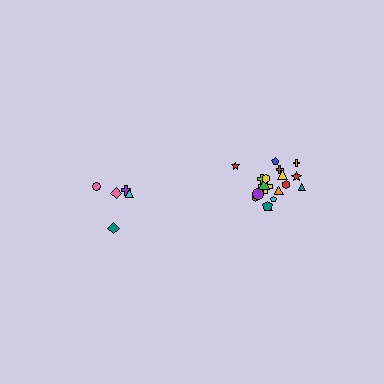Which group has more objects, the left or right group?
The right group.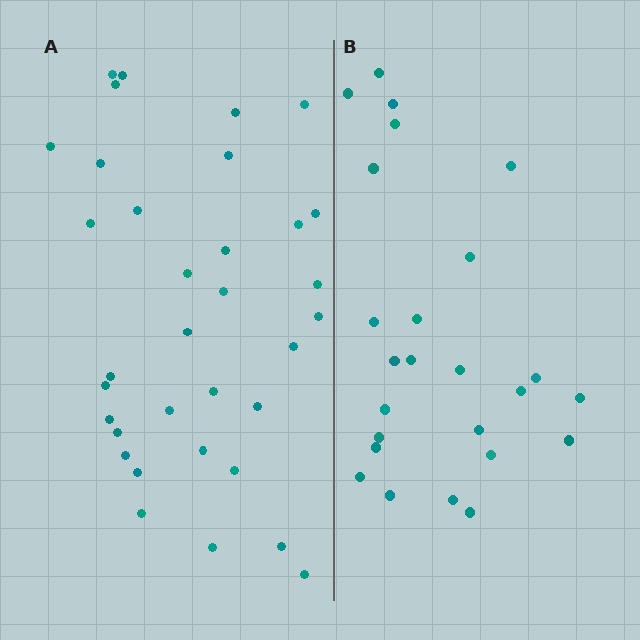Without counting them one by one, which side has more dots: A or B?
Region A (the left region) has more dots.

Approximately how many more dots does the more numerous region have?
Region A has roughly 8 or so more dots than region B.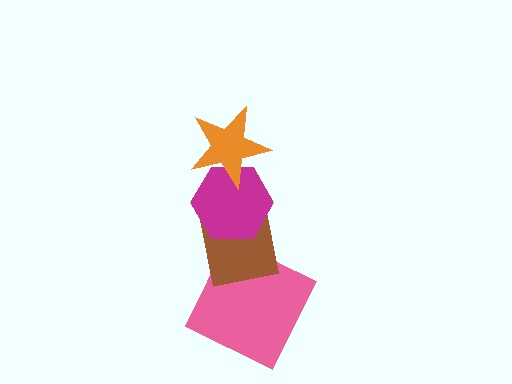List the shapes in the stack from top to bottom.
From top to bottom: the orange star, the magenta hexagon, the brown square, the pink square.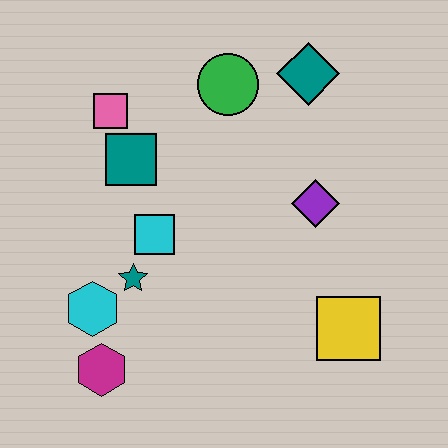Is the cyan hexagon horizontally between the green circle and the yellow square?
No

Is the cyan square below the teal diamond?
Yes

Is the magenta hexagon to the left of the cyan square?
Yes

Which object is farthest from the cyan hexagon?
The teal diamond is farthest from the cyan hexagon.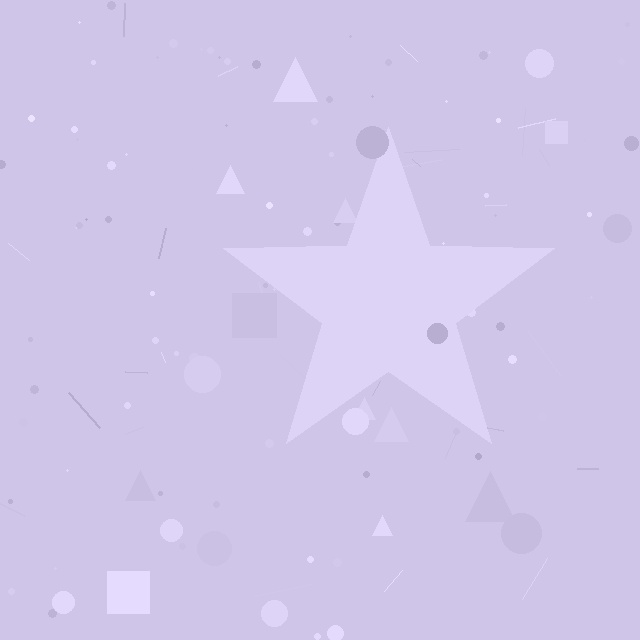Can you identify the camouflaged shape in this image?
The camouflaged shape is a star.